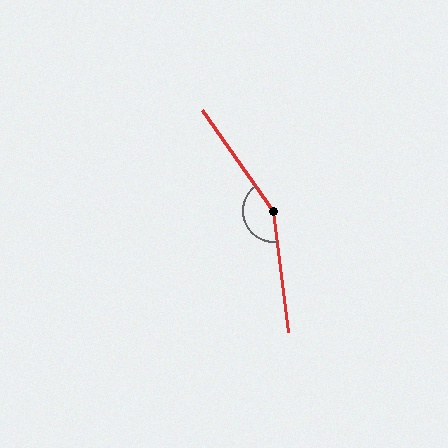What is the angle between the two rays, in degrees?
Approximately 152 degrees.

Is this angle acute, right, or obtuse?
It is obtuse.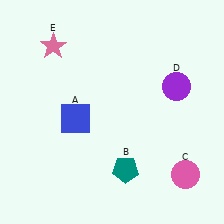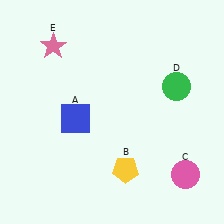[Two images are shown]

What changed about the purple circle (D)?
In Image 1, D is purple. In Image 2, it changed to green.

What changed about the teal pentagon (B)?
In Image 1, B is teal. In Image 2, it changed to yellow.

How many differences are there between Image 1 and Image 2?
There are 2 differences between the two images.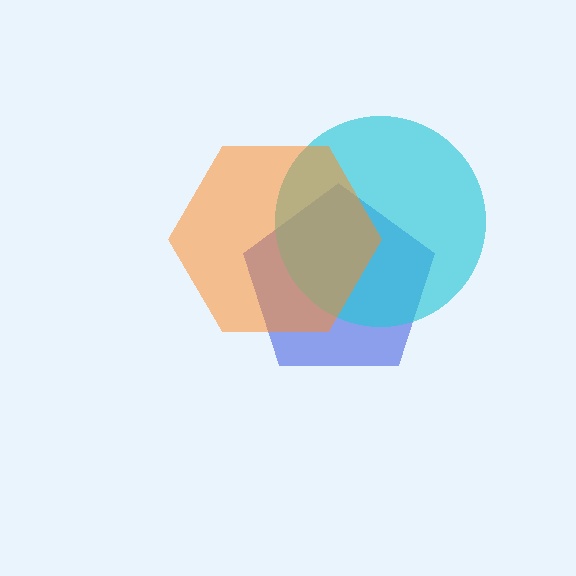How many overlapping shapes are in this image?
There are 3 overlapping shapes in the image.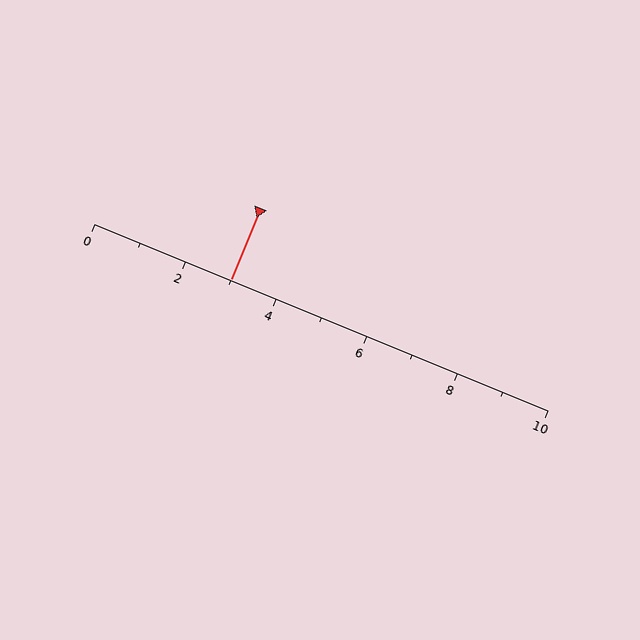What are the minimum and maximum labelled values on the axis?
The axis runs from 0 to 10.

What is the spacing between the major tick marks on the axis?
The major ticks are spaced 2 apart.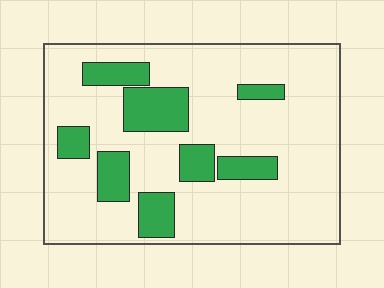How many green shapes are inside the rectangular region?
8.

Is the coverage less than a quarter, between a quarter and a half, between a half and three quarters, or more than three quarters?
Less than a quarter.